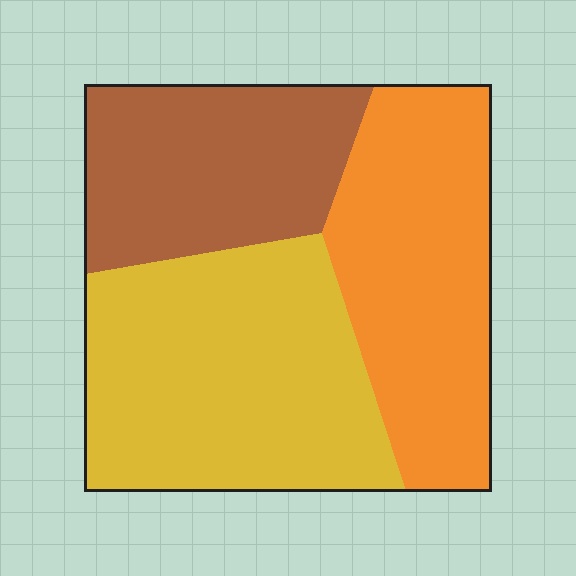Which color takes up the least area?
Brown, at roughly 25%.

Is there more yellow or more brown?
Yellow.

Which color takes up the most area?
Yellow, at roughly 40%.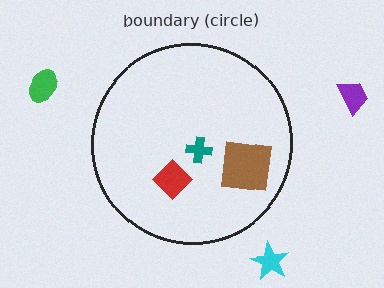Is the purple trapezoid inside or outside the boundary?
Outside.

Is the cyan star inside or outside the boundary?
Outside.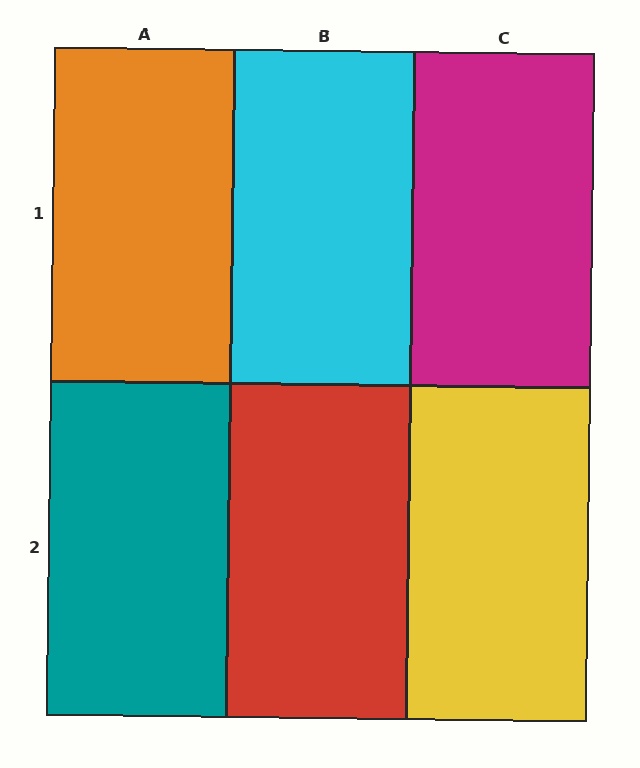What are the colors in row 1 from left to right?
Orange, cyan, magenta.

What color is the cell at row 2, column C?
Yellow.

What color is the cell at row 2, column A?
Teal.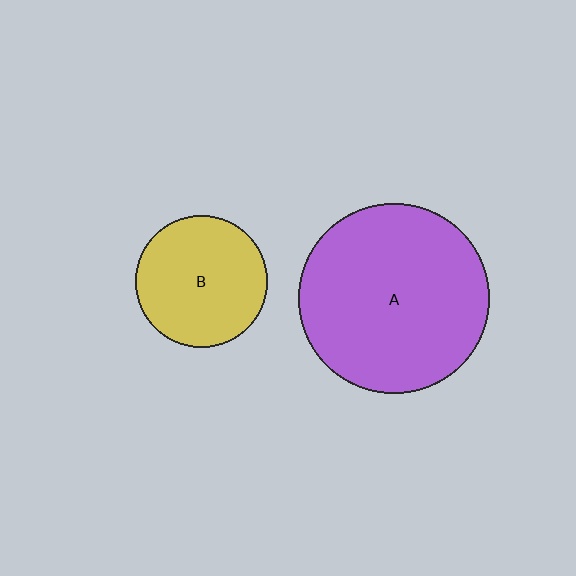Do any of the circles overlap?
No, none of the circles overlap.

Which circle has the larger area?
Circle A (purple).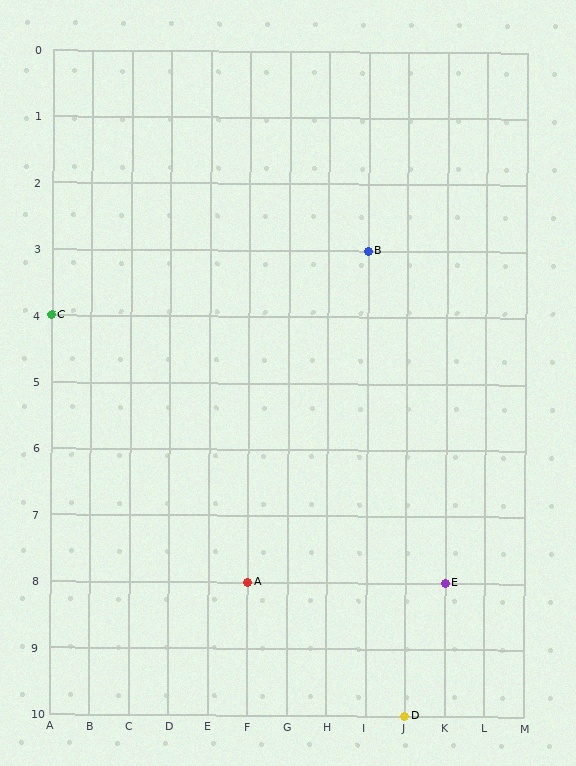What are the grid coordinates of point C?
Point C is at grid coordinates (A, 4).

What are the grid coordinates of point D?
Point D is at grid coordinates (J, 10).